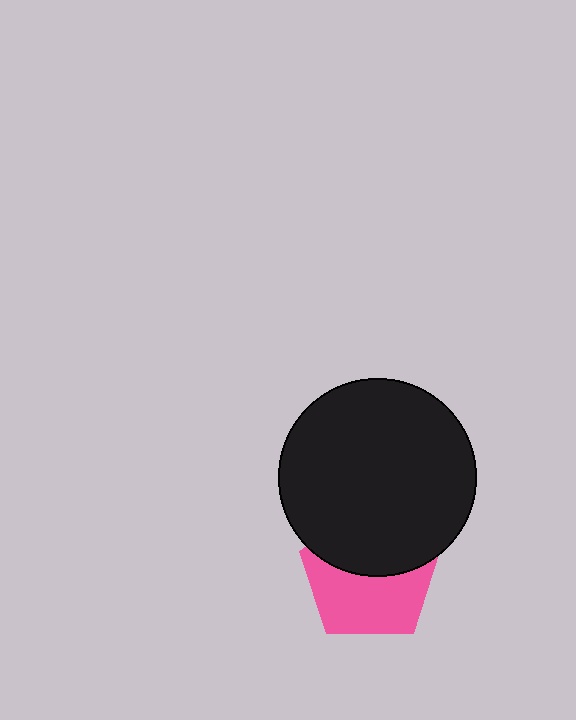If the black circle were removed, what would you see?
You would see the complete pink pentagon.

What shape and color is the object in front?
The object in front is a black circle.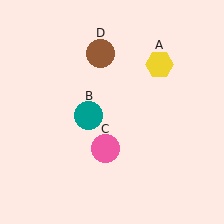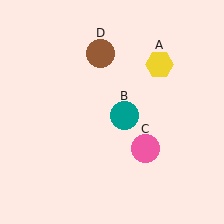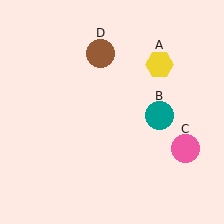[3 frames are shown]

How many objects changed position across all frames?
2 objects changed position: teal circle (object B), pink circle (object C).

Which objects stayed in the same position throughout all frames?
Yellow hexagon (object A) and brown circle (object D) remained stationary.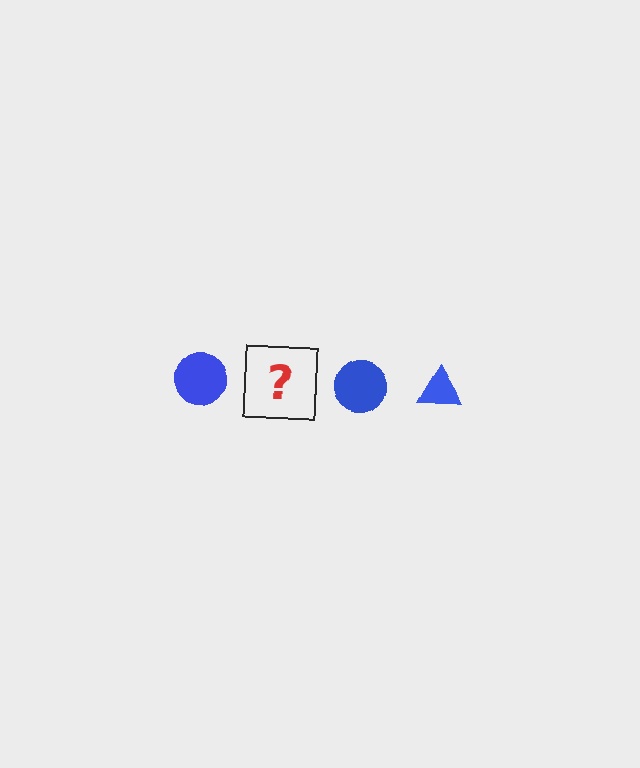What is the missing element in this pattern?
The missing element is a blue triangle.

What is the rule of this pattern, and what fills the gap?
The rule is that the pattern cycles through circle, triangle shapes in blue. The gap should be filled with a blue triangle.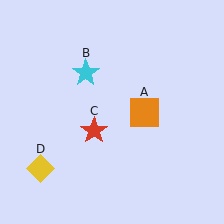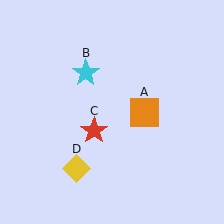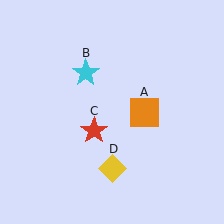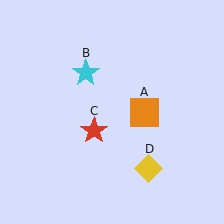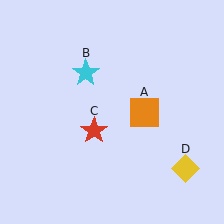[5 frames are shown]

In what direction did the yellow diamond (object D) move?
The yellow diamond (object D) moved right.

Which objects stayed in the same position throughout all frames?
Orange square (object A) and cyan star (object B) and red star (object C) remained stationary.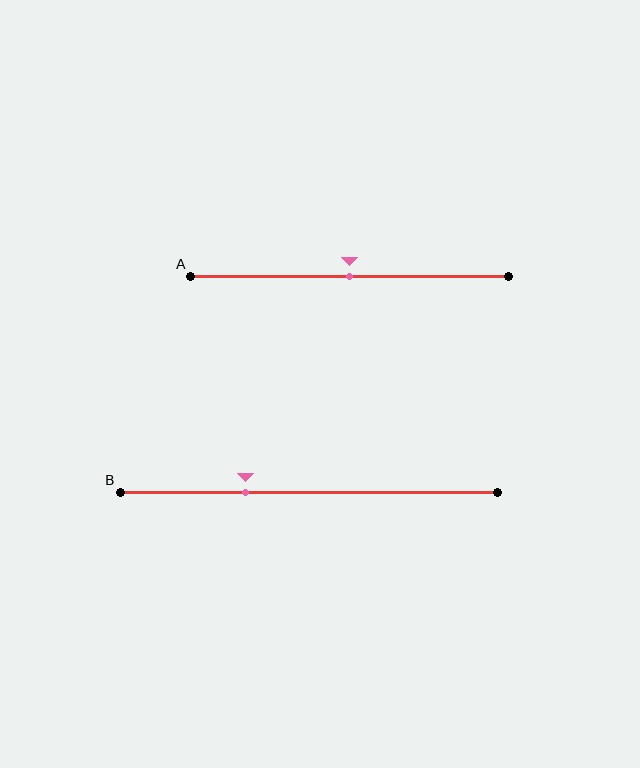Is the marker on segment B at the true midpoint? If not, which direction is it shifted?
No, the marker on segment B is shifted to the left by about 17% of the segment length.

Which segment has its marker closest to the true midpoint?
Segment A has its marker closest to the true midpoint.